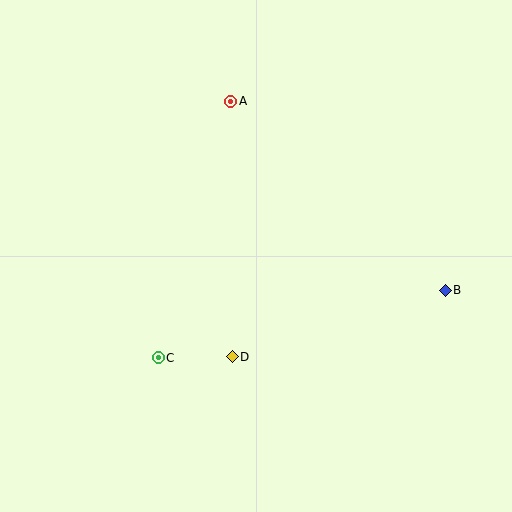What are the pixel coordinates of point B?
Point B is at (445, 290).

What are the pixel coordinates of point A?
Point A is at (231, 101).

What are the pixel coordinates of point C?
Point C is at (158, 358).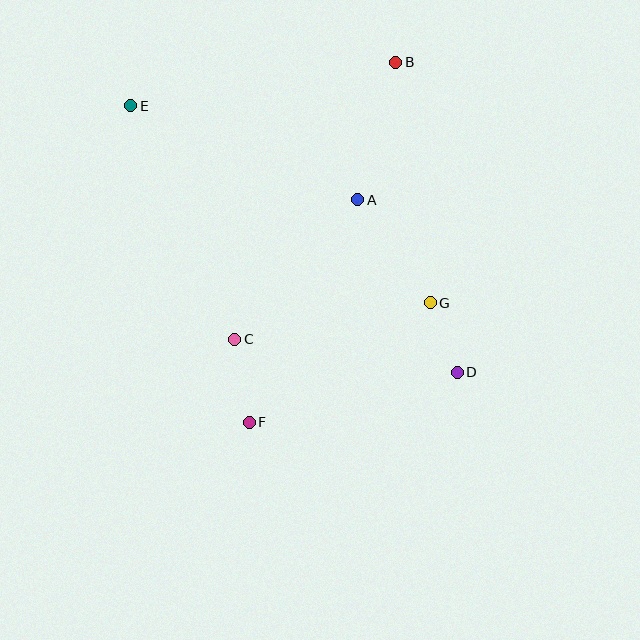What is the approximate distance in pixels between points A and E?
The distance between A and E is approximately 246 pixels.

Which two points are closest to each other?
Points D and G are closest to each other.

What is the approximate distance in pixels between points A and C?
The distance between A and C is approximately 186 pixels.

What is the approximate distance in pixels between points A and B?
The distance between A and B is approximately 143 pixels.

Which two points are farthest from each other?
Points D and E are farthest from each other.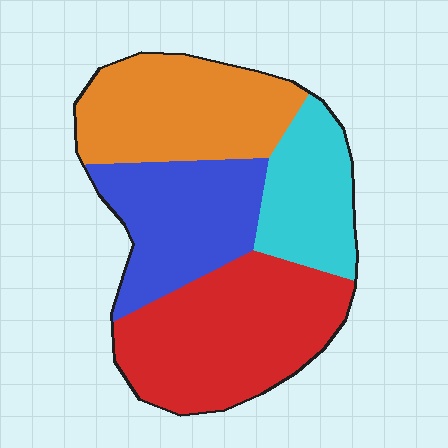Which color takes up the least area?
Cyan, at roughly 15%.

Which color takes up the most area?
Red, at roughly 35%.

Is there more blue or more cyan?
Blue.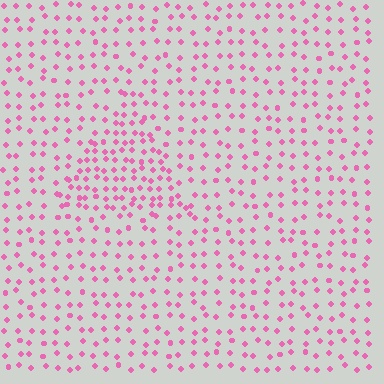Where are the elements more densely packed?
The elements are more densely packed inside the triangle boundary.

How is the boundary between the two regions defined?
The boundary is defined by a change in element density (approximately 1.8x ratio). All elements are the same color, size, and shape.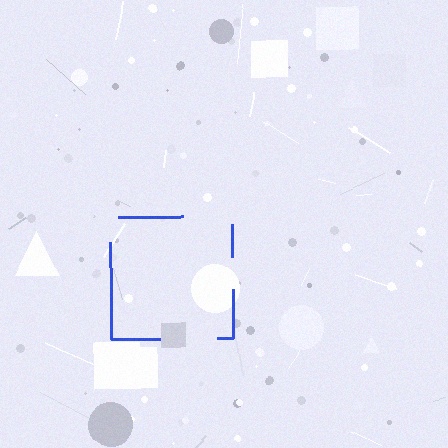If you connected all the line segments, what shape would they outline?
They would outline a square.